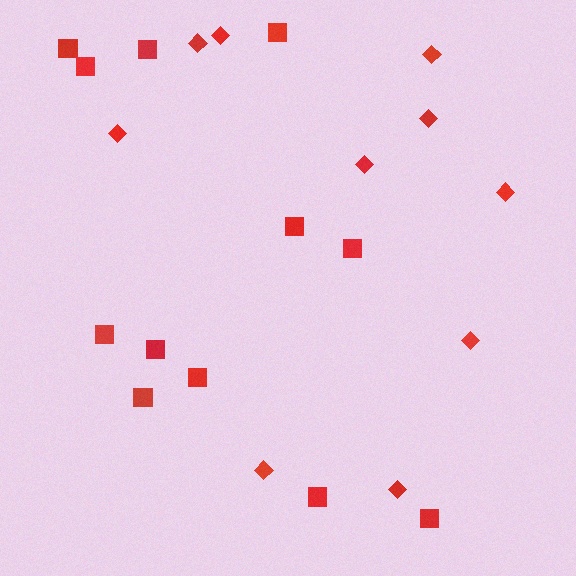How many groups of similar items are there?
There are 2 groups: one group of squares (12) and one group of diamonds (10).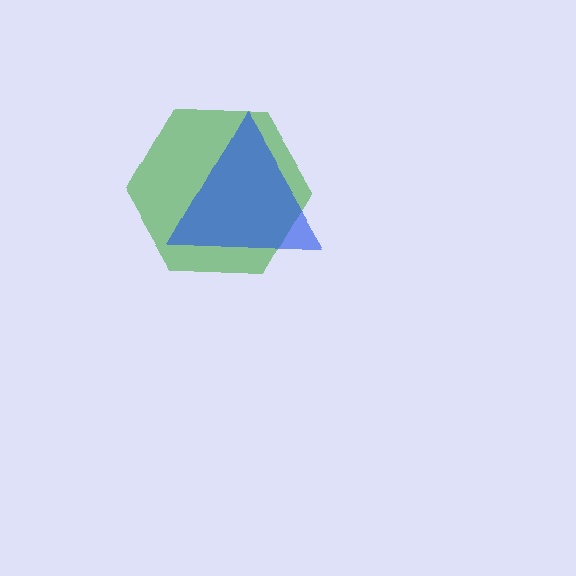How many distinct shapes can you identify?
There are 2 distinct shapes: a green hexagon, a blue triangle.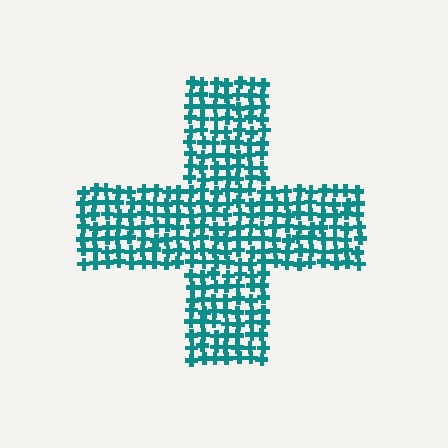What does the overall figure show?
The overall figure shows a cross.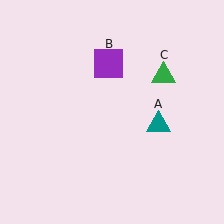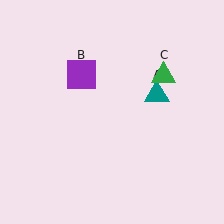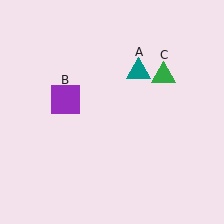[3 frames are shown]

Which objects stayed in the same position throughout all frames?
Green triangle (object C) remained stationary.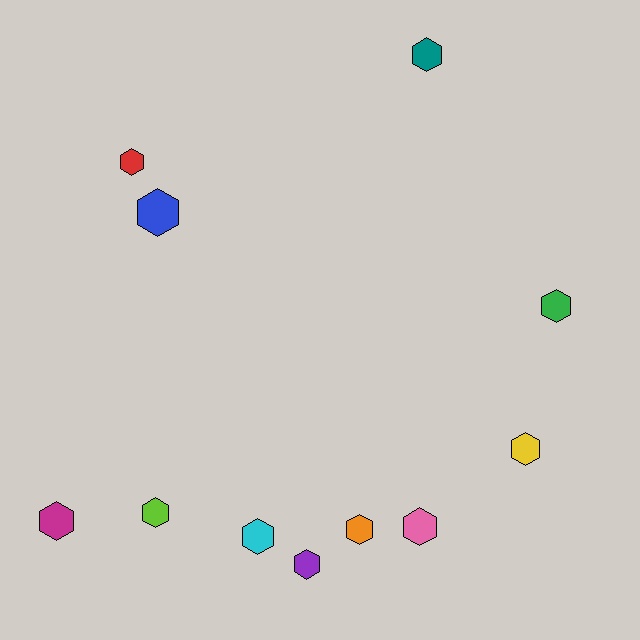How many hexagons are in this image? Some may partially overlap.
There are 11 hexagons.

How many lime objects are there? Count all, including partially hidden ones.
There is 1 lime object.